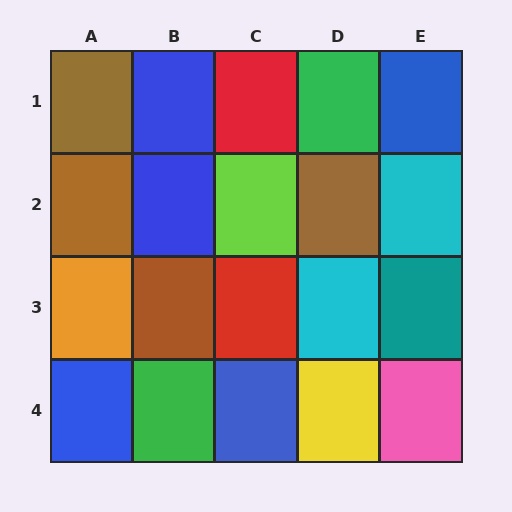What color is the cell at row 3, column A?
Orange.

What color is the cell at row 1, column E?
Blue.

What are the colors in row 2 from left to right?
Brown, blue, lime, brown, cyan.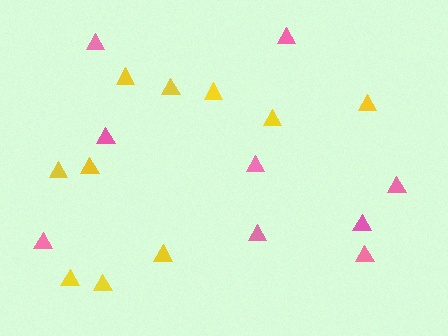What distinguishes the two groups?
There are 2 groups: one group of pink triangles (9) and one group of yellow triangles (10).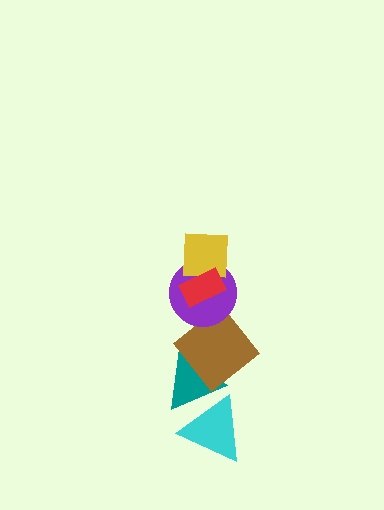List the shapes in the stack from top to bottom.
From top to bottom: the red rectangle, the yellow square, the purple circle, the brown diamond, the teal triangle, the cyan triangle.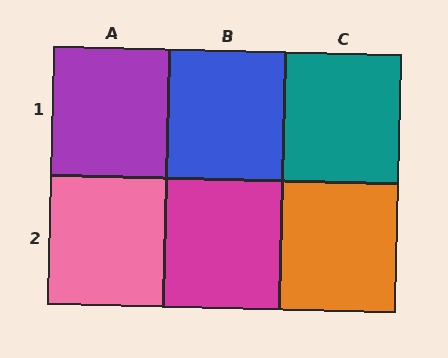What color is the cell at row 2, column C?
Orange.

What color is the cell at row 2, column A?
Pink.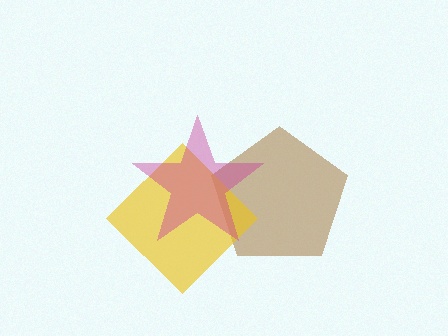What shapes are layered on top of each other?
The layered shapes are: a brown pentagon, a yellow diamond, a magenta star.